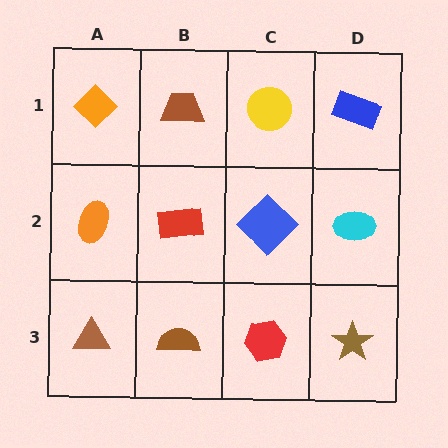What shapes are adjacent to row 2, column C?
A yellow circle (row 1, column C), a red hexagon (row 3, column C), a red rectangle (row 2, column B), a cyan ellipse (row 2, column D).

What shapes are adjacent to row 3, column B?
A red rectangle (row 2, column B), a brown triangle (row 3, column A), a red hexagon (row 3, column C).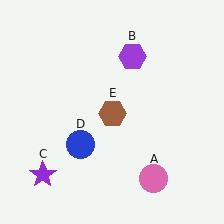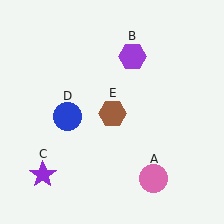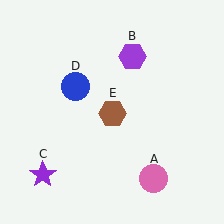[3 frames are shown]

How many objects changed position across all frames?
1 object changed position: blue circle (object D).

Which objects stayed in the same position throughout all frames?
Pink circle (object A) and purple hexagon (object B) and purple star (object C) and brown hexagon (object E) remained stationary.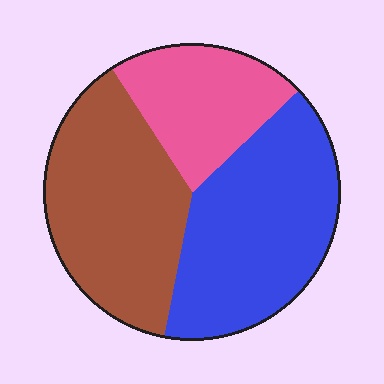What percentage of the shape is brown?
Brown covers around 40% of the shape.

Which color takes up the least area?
Pink, at roughly 20%.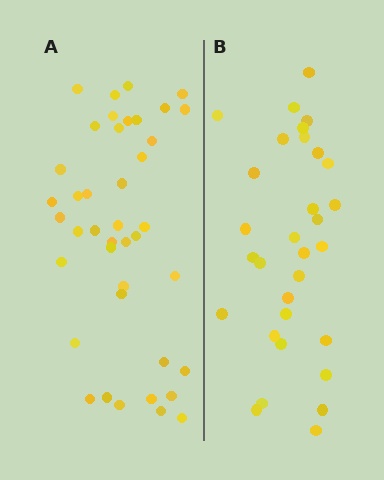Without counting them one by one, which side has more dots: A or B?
Region A (the left region) has more dots.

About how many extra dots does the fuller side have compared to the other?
Region A has roughly 10 or so more dots than region B.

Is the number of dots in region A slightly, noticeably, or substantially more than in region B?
Region A has noticeably more, but not dramatically so. The ratio is roughly 1.3 to 1.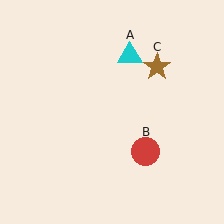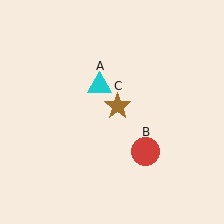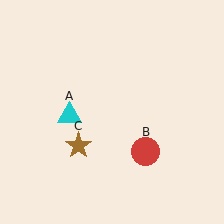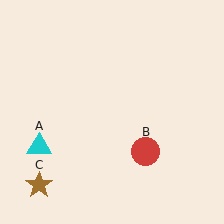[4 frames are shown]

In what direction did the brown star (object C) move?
The brown star (object C) moved down and to the left.